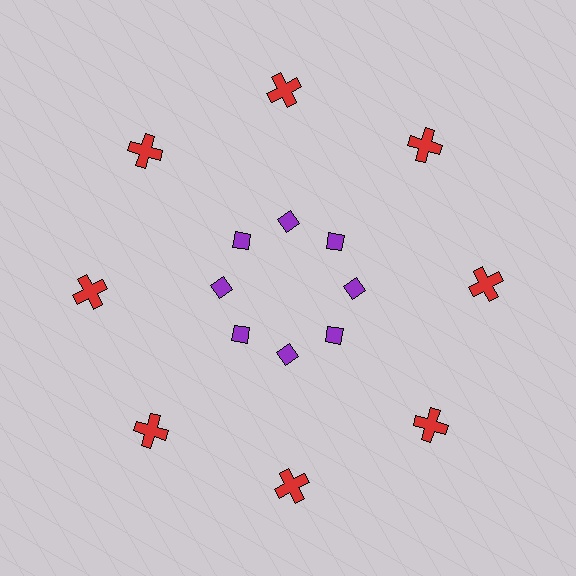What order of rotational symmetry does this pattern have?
This pattern has 8-fold rotational symmetry.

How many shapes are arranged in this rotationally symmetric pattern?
There are 16 shapes, arranged in 8 groups of 2.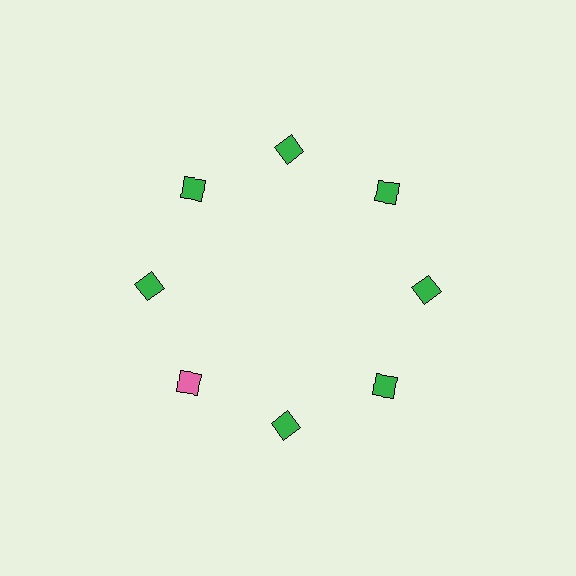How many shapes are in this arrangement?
There are 8 shapes arranged in a ring pattern.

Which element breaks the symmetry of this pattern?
The pink diamond at roughly the 8 o'clock position breaks the symmetry. All other shapes are green diamonds.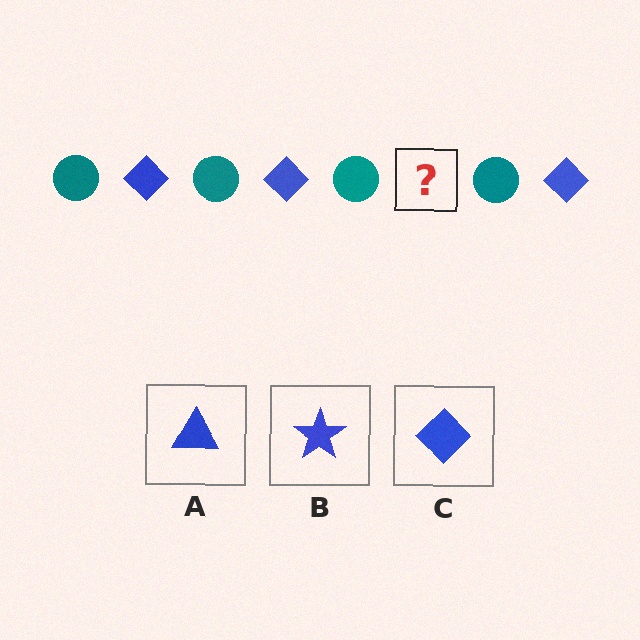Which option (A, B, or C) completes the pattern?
C.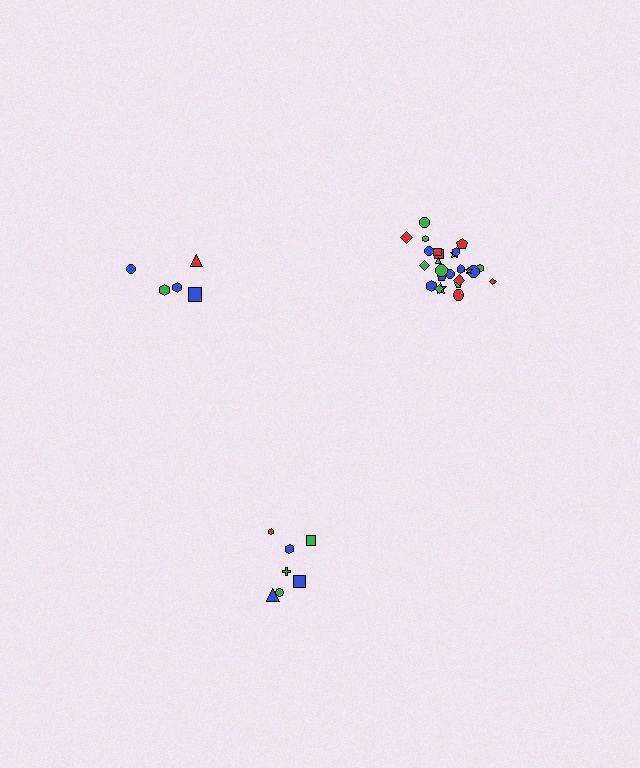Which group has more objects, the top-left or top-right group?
The top-right group.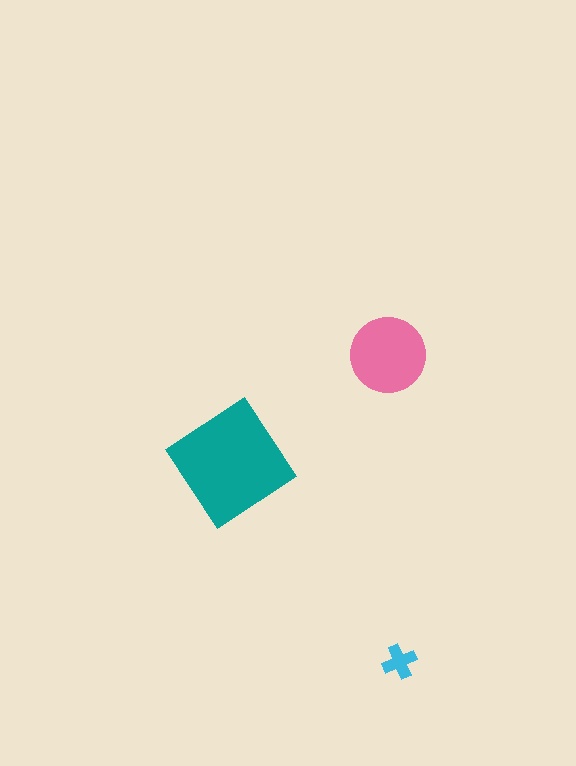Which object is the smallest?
The cyan cross.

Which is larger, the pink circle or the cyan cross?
The pink circle.